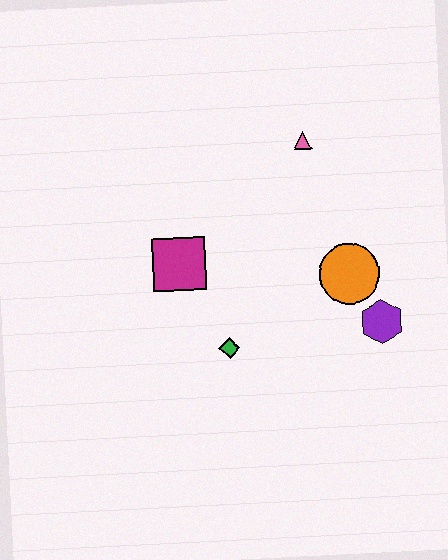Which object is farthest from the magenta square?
The purple hexagon is farthest from the magenta square.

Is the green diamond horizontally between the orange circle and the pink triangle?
No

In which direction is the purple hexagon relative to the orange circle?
The purple hexagon is below the orange circle.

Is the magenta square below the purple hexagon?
No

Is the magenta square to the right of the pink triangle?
No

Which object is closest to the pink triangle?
The orange circle is closest to the pink triangle.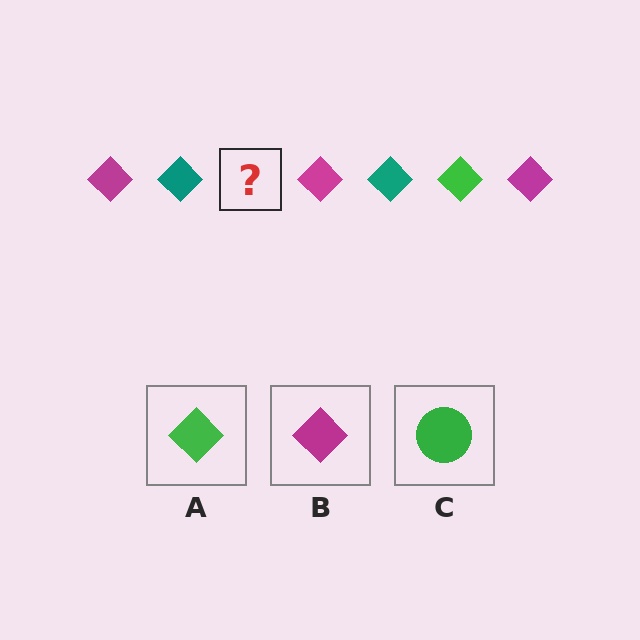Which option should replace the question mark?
Option A.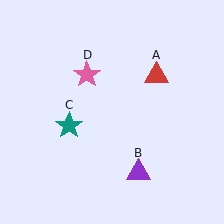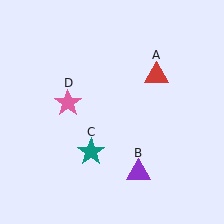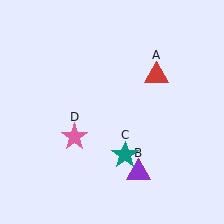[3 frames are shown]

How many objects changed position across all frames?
2 objects changed position: teal star (object C), pink star (object D).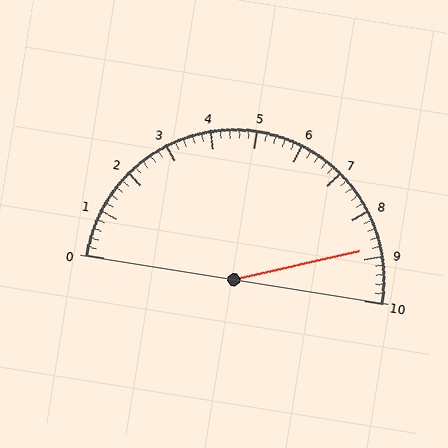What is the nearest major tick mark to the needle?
The nearest major tick mark is 9.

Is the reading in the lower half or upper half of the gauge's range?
The reading is in the upper half of the range (0 to 10).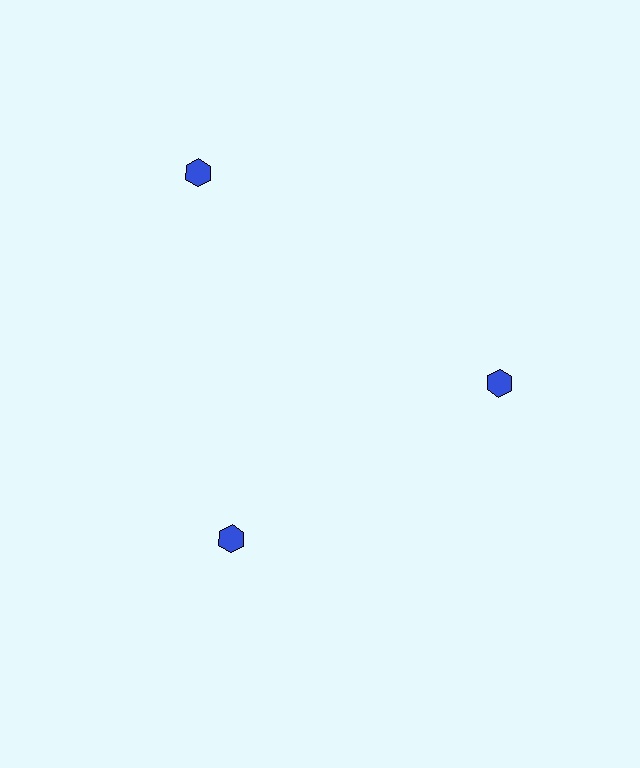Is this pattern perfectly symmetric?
No. The 3 blue hexagons are arranged in a ring, but one element near the 11 o'clock position is pushed outward from the center, breaking the 3-fold rotational symmetry.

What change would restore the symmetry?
The symmetry would be restored by moving it inward, back onto the ring so that all 3 hexagons sit at equal angles and equal distance from the center.